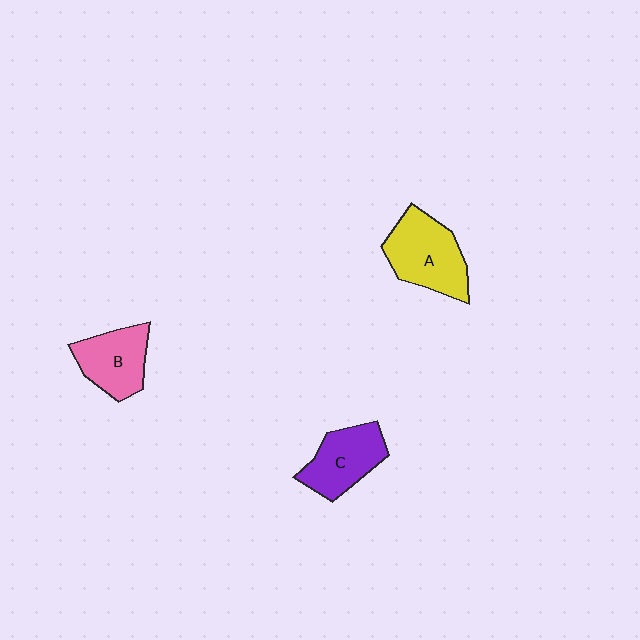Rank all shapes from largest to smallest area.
From largest to smallest: A (yellow), C (purple), B (pink).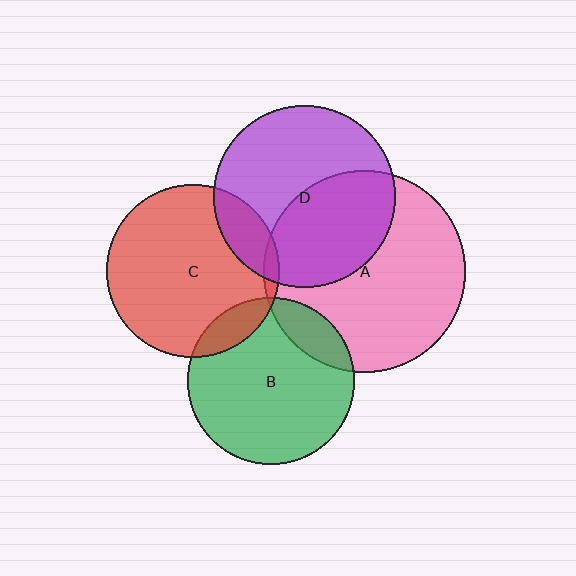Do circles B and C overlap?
Yes.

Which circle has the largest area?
Circle A (pink).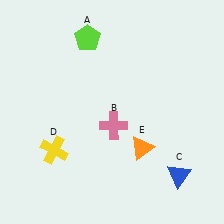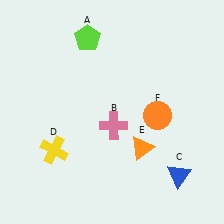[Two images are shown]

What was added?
An orange circle (F) was added in Image 2.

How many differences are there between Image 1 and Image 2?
There is 1 difference between the two images.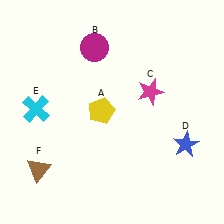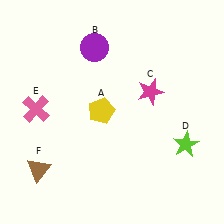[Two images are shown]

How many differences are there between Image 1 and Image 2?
There are 3 differences between the two images.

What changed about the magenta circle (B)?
In Image 1, B is magenta. In Image 2, it changed to purple.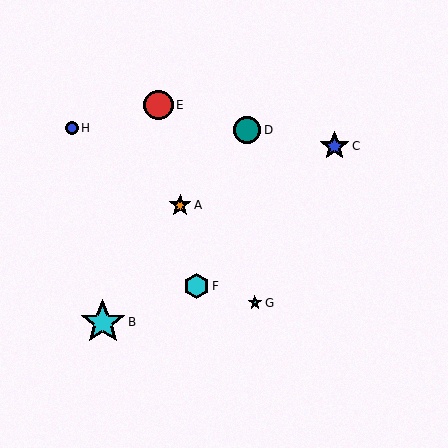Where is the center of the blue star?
The center of the blue star is at (334, 146).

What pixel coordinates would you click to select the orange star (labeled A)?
Click at (180, 205) to select the orange star A.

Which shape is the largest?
The cyan star (labeled B) is the largest.